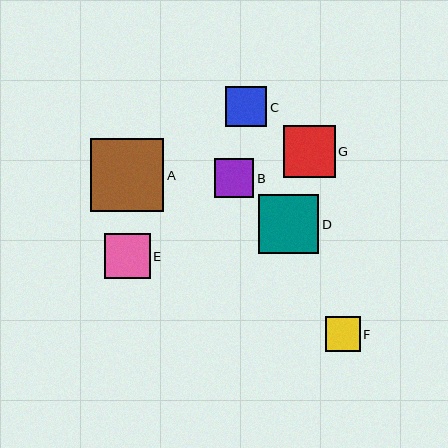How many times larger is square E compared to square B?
Square E is approximately 1.2 times the size of square B.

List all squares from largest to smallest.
From largest to smallest: A, D, G, E, C, B, F.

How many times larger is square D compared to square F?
Square D is approximately 1.7 times the size of square F.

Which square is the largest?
Square A is the largest with a size of approximately 73 pixels.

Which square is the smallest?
Square F is the smallest with a size of approximately 35 pixels.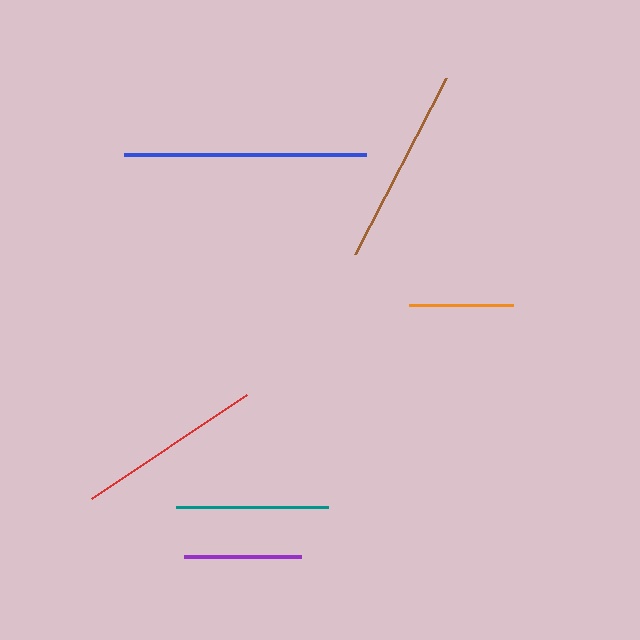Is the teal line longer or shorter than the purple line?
The teal line is longer than the purple line.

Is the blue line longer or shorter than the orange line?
The blue line is longer than the orange line.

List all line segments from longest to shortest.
From longest to shortest: blue, brown, red, teal, purple, orange.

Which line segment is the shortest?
The orange line is the shortest at approximately 105 pixels.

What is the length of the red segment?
The red segment is approximately 186 pixels long.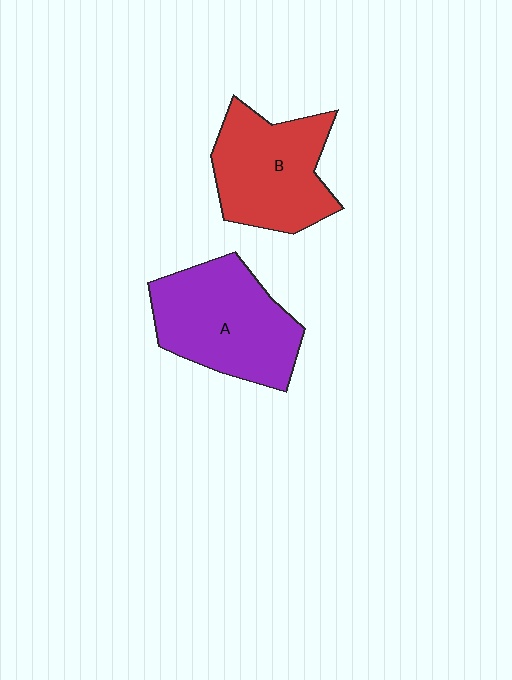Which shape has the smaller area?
Shape B (red).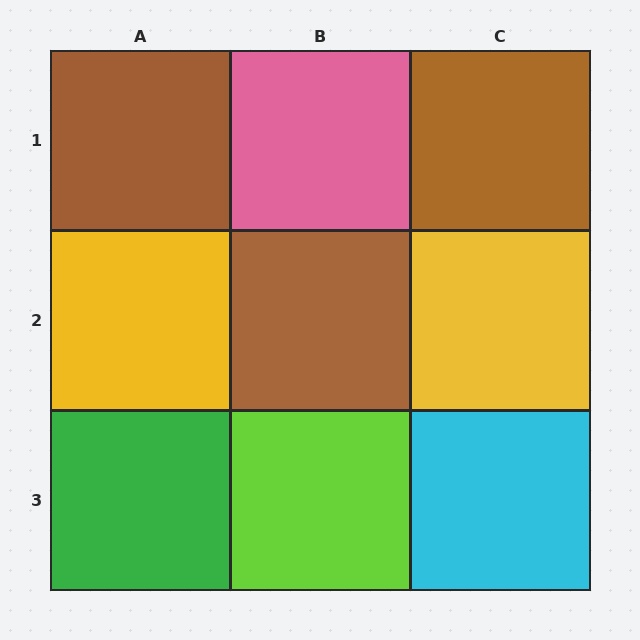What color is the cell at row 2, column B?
Brown.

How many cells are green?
1 cell is green.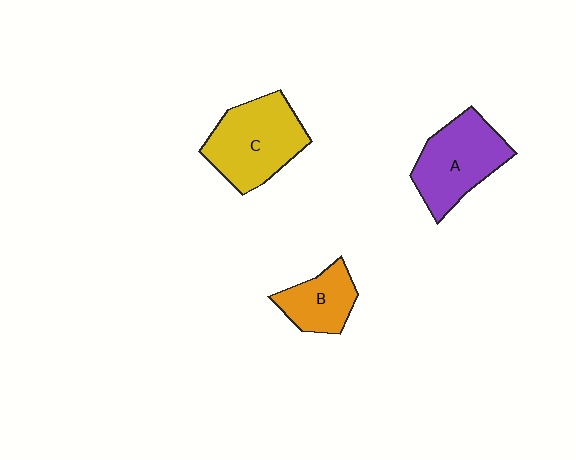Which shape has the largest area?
Shape C (yellow).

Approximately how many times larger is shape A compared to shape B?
Approximately 1.6 times.